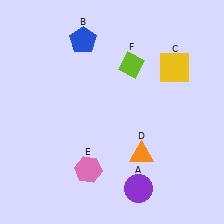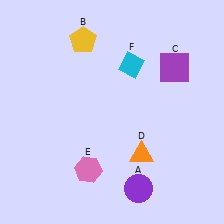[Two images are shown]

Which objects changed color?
B changed from blue to yellow. C changed from yellow to purple. F changed from lime to cyan.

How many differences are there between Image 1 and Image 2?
There are 3 differences between the two images.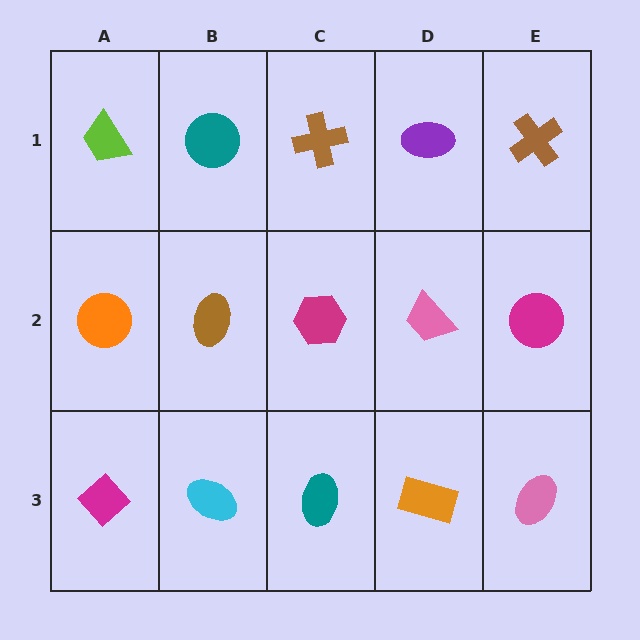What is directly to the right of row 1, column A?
A teal circle.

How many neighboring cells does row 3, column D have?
3.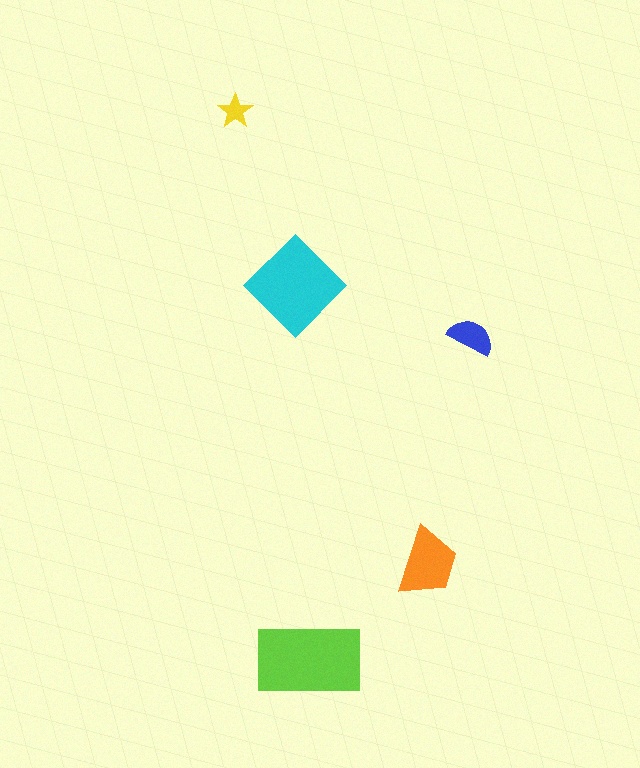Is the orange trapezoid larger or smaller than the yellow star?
Larger.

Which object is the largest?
The lime rectangle.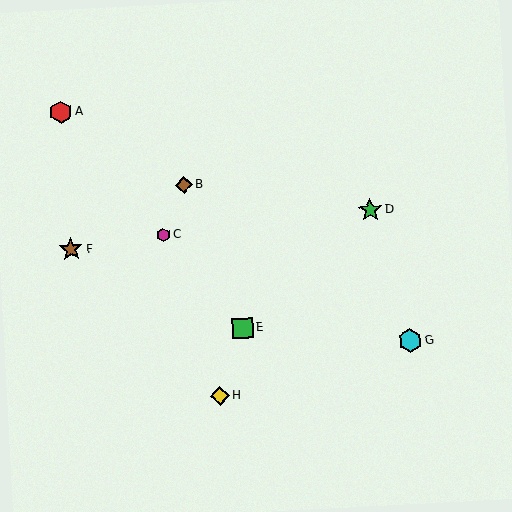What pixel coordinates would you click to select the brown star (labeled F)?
Click at (71, 249) to select the brown star F.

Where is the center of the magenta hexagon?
The center of the magenta hexagon is at (163, 235).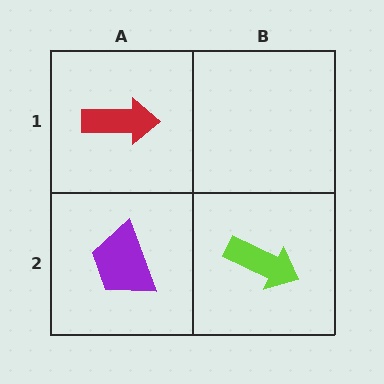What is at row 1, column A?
A red arrow.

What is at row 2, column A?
A purple trapezoid.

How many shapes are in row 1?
1 shape.